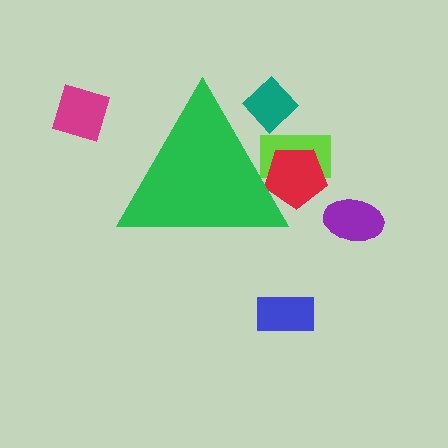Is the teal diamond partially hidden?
Yes, the teal diamond is partially hidden behind the green triangle.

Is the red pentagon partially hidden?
Yes, the red pentagon is partially hidden behind the green triangle.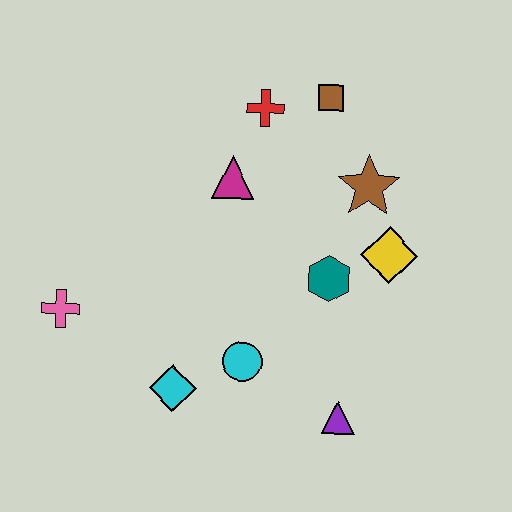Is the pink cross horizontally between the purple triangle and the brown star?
No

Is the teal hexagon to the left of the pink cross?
No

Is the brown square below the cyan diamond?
No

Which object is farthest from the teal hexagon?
The pink cross is farthest from the teal hexagon.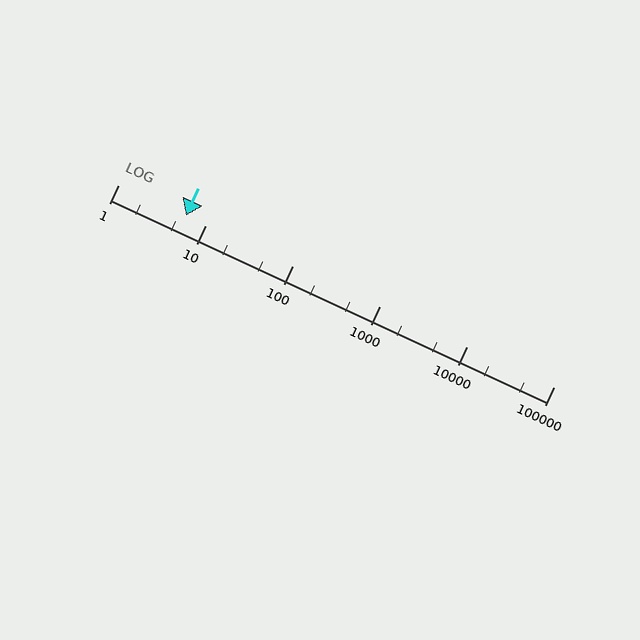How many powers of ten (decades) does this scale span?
The scale spans 5 decades, from 1 to 100000.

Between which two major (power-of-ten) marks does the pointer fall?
The pointer is between 1 and 10.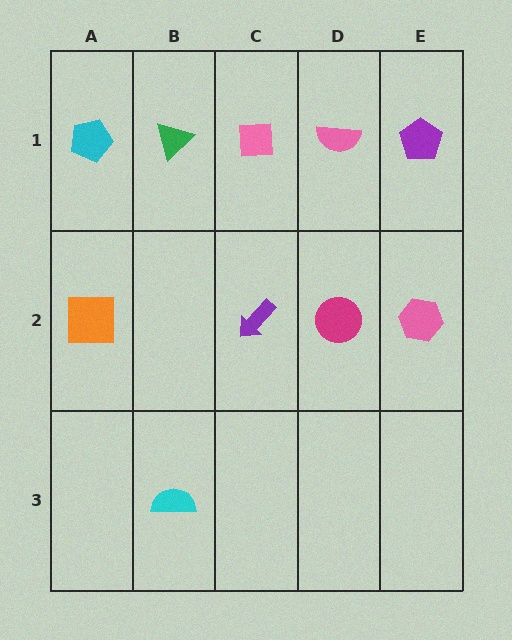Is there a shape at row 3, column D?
No, that cell is empty.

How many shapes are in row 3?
1 shape.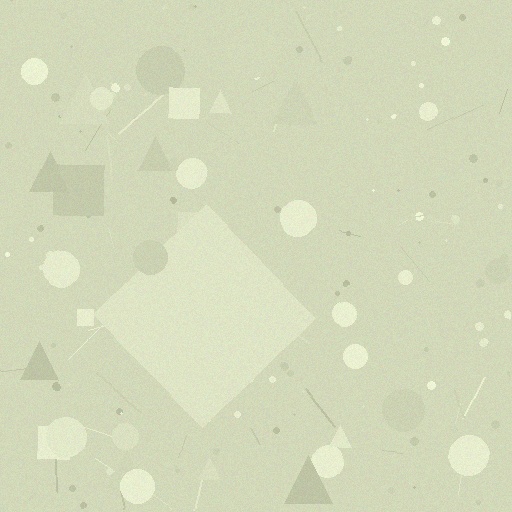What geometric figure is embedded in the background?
A diamond is embedded in the background.